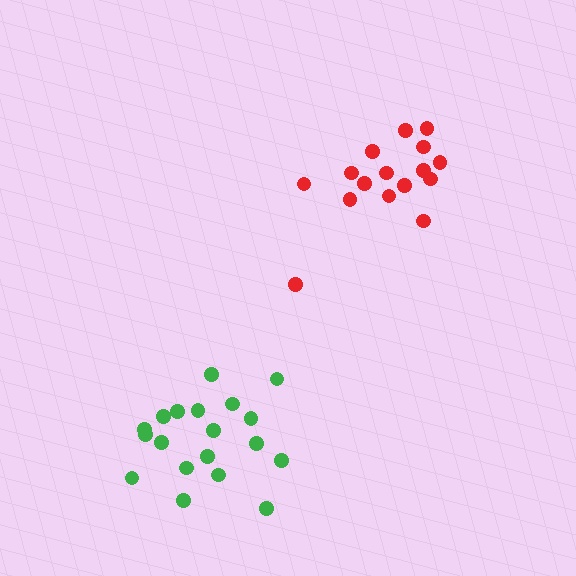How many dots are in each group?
Group 1: 16 dots, Group 2: 19 dots (35 total).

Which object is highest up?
The red cluster is topmost.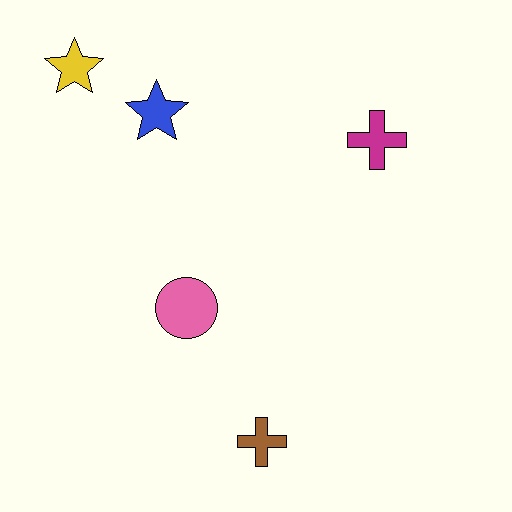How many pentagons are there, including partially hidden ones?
There are no pentagons.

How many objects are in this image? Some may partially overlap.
There are 5 objects.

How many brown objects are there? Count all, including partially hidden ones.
There is 1 brown object.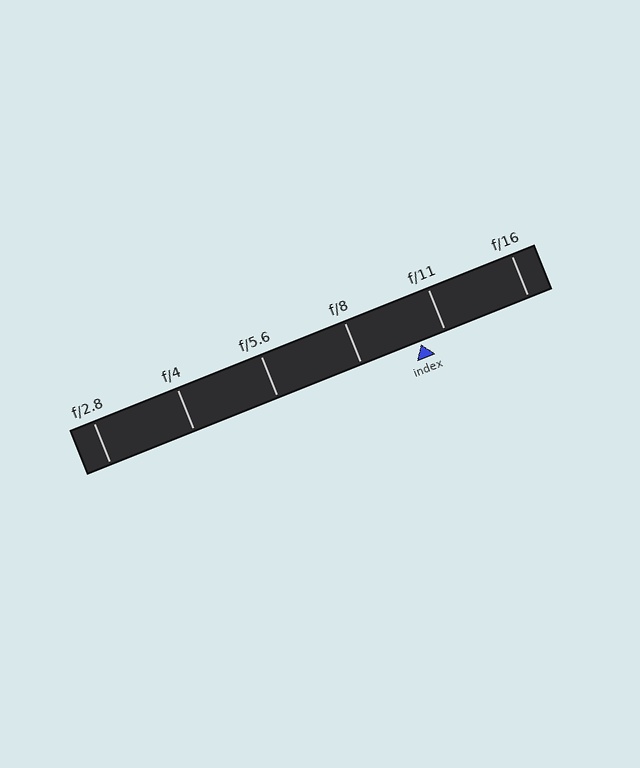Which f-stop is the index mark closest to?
The index mark is closest to f/11.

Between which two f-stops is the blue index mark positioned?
The index mark is between f/8 and f/11.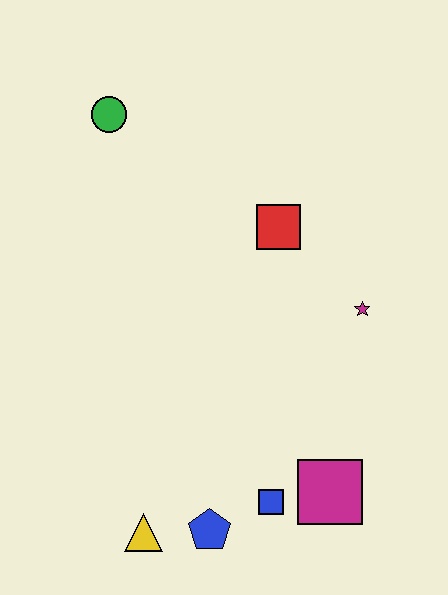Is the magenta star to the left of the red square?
No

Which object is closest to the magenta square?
The blue square is closest to the magenta square.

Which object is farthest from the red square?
The yellow triangle is farthest from the red square.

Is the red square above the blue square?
Yes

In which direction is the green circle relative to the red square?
The green circle is to the left of the red square.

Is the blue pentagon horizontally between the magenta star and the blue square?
No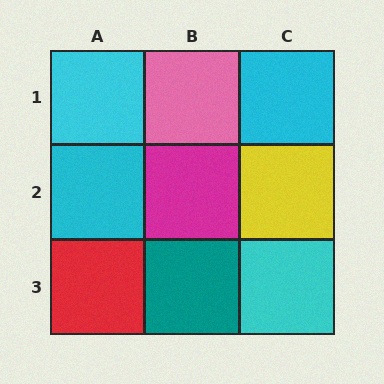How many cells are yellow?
1 cell is yellow.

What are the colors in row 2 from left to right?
Cyan, magenta, yellow.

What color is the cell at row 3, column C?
Cyan.